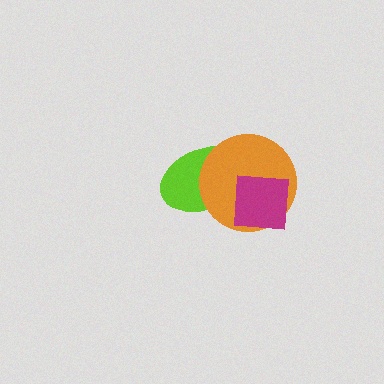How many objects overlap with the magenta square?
2 objects overlap with the magenta square.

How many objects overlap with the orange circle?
2 objects overlap with the orange circle.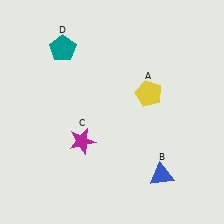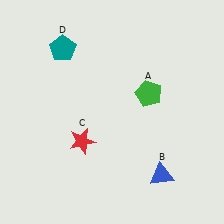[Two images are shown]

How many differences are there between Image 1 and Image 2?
There are 2 differences between the two images.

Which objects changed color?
A changed from yellow to green. C changed from magenta to red.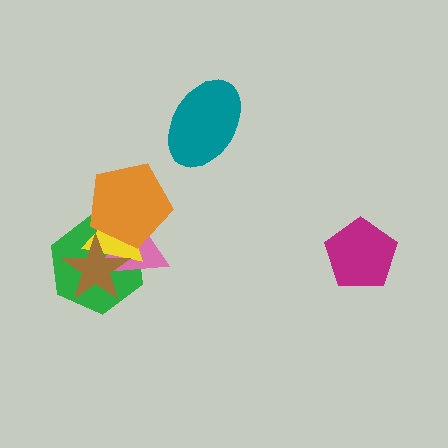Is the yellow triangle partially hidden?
Yes, it is partially covered by another shape.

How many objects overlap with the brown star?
3 objects overlap with the brown star.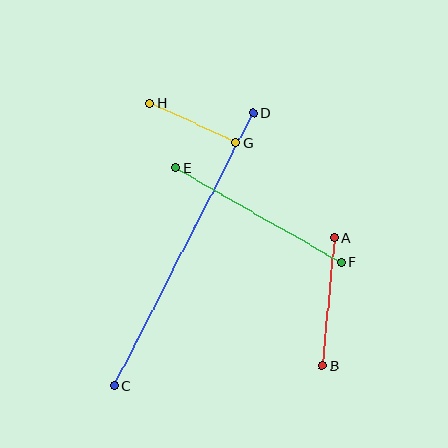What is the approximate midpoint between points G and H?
The midpoint is at approximately (193, 123) pixels.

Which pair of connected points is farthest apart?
Points C and D are farthest apart.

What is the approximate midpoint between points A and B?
The midpoint is at approximately (328, 302) pixels.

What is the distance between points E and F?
The distance is approximately 191 pixels.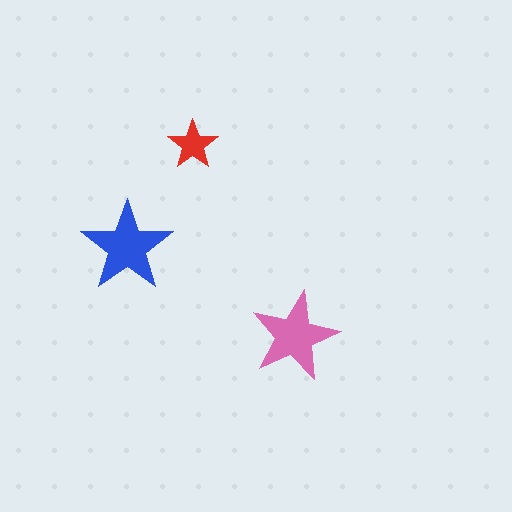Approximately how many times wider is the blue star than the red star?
About 2 times wider.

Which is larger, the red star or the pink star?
The pink one.